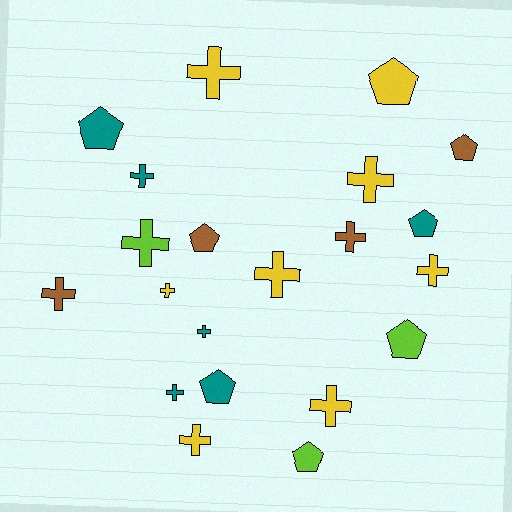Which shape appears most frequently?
Cross, with 13 objects.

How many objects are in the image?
There are 21 objects.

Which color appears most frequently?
Yellow, with 8 objects.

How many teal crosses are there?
There are 3 teal crosses.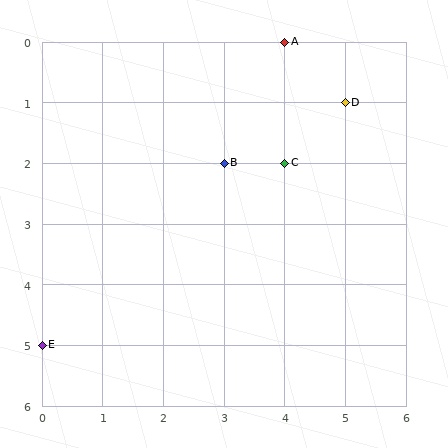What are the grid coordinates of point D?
Point D is at grid coordinates (5, 1).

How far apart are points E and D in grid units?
Points E and D are 5 columns and 4 rows apart (about 6.4 grid units diagonally).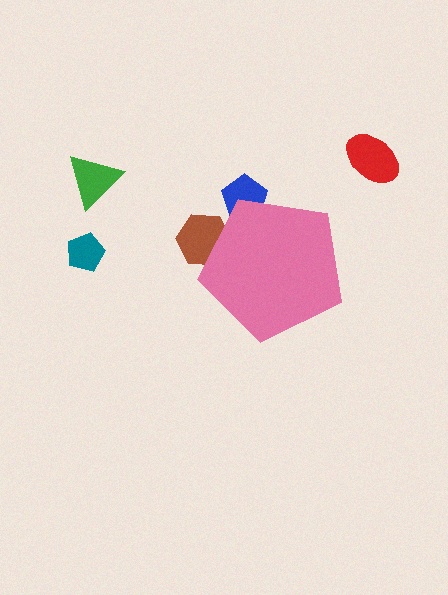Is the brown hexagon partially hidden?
Yes, the brown hexagon is partially hidden behind the pink pentagon.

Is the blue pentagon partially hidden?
Yes, the blue pentagon is partially hidden behind the pink pentagon.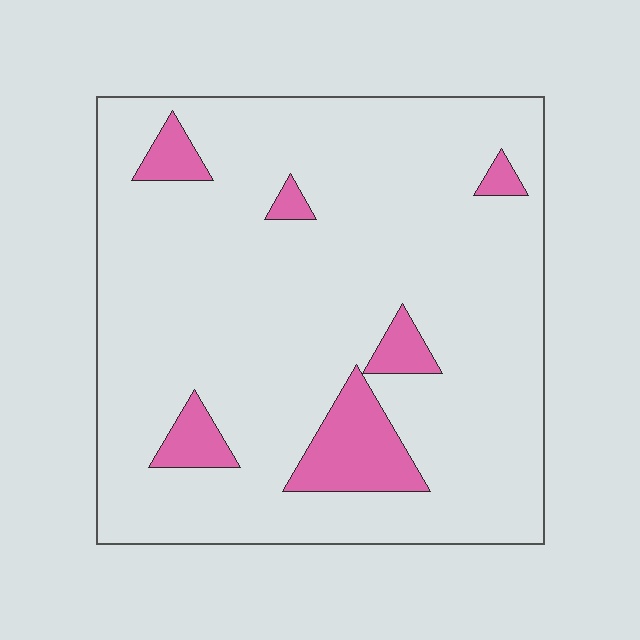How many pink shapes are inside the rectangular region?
6.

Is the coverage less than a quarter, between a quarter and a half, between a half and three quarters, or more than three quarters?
Less than a quarter.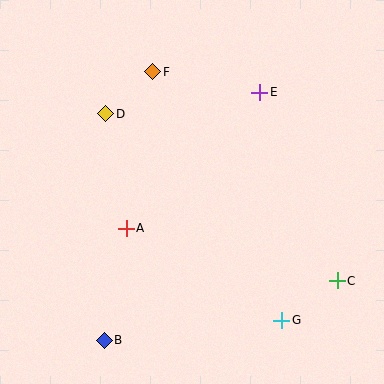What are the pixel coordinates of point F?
Point F is at (153, 72).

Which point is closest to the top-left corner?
Point D is closest to the top-left corner.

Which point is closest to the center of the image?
Point A at (126, 228) is closest to the center.